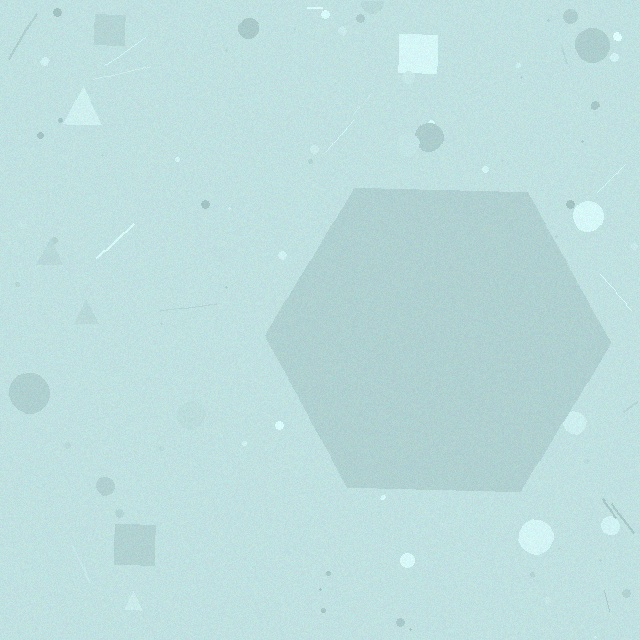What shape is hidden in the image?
A hexagon is hidden in the image.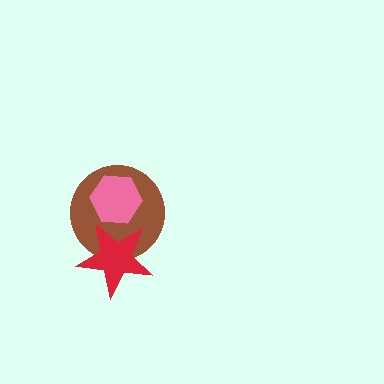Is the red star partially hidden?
No, no other shape covers it.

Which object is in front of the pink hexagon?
The red star is in front of the pink hexagon.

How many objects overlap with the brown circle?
2 objects overlap with the brown circle.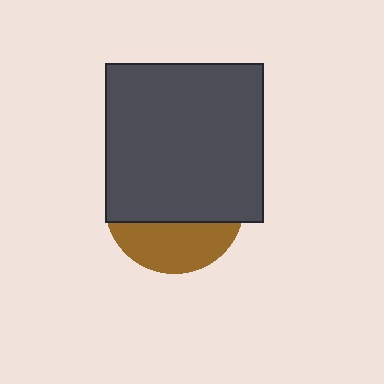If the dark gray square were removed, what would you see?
You would see the complete brown circle.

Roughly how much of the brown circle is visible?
A small part of it is visible (roughly 33%).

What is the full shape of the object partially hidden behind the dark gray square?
The partially hidden object is a brown circle.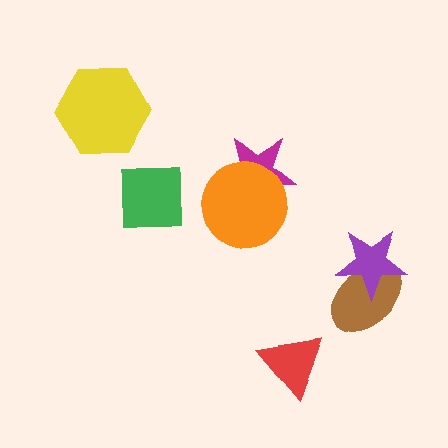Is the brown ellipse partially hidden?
Yes, it is partially covered by another shape.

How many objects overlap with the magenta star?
1 object overlaps with the magenta star.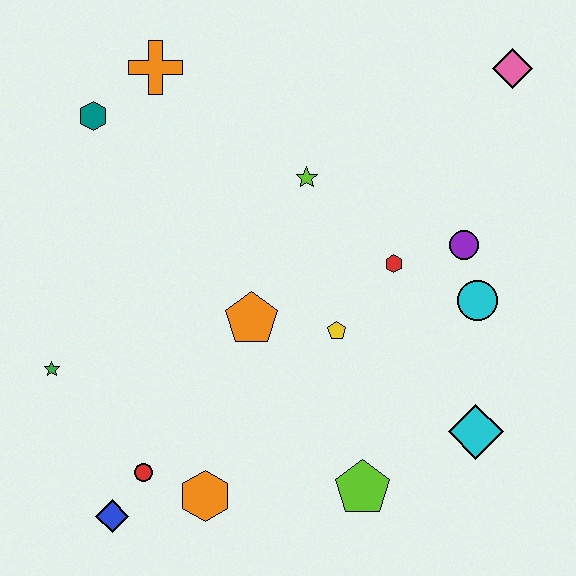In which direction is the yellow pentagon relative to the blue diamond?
The yellow pentagon is to the right of the blue diamond.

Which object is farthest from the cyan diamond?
The teal hexagon is farthest from the cyan diamond.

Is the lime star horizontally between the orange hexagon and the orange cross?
No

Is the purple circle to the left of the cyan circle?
Yes